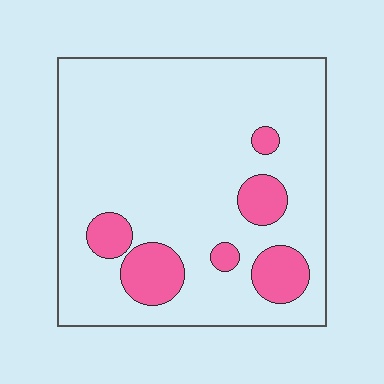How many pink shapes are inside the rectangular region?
6.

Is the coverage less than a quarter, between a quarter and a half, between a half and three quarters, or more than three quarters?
Less than a quarter.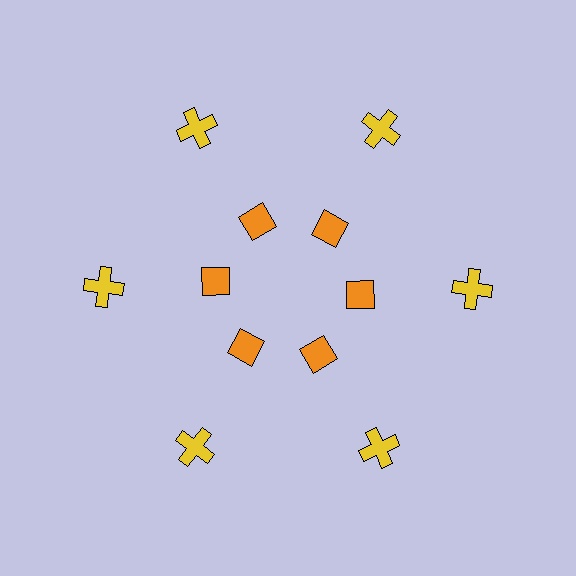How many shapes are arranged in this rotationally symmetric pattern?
There are 12 shapes, arranged in 6 groups of 2.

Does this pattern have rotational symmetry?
Yes, this pattern has 6-fold rotational symmetry. It looks the same after rotating 60 degrees around the center.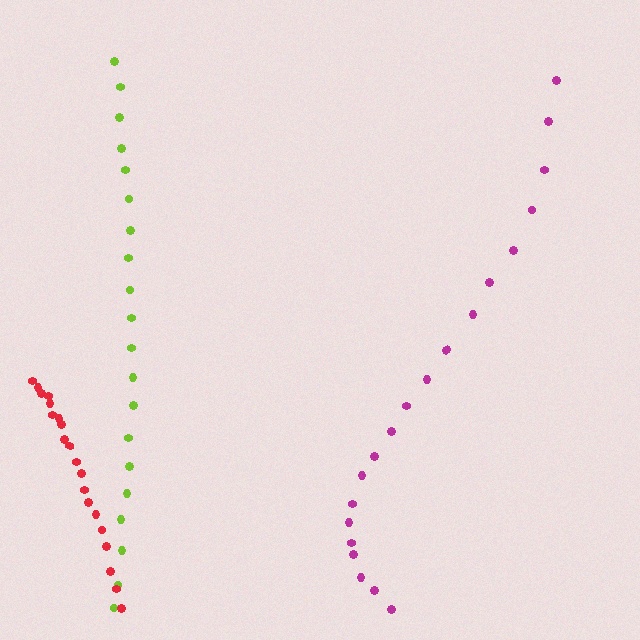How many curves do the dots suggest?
There are 3 distinct paths.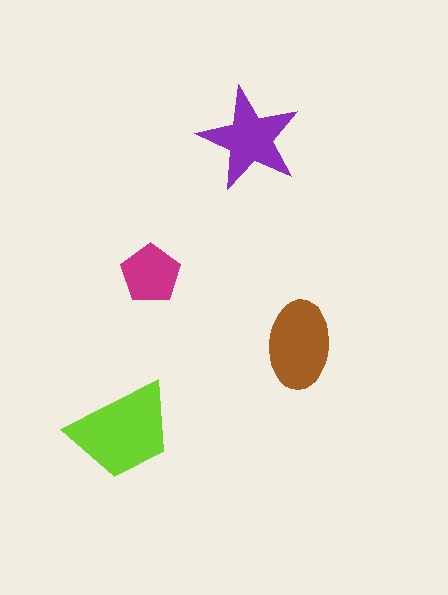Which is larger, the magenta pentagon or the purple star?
The purple star.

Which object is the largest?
The lime trapezoid.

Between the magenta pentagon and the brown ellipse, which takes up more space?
The brown ellipse.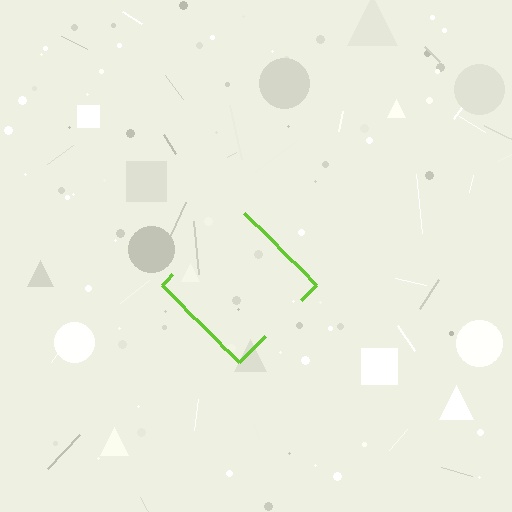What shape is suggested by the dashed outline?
The dashed outline suggests a diamond.